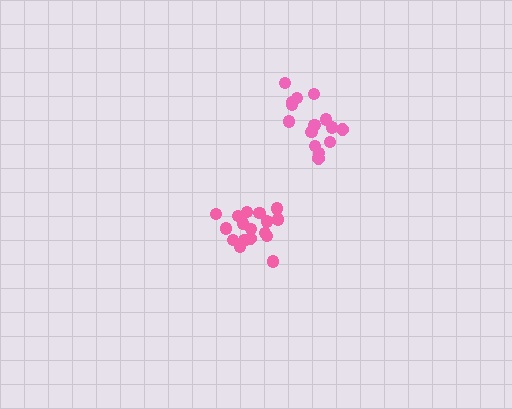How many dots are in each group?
Group 1: 17 dots, Group 2: 15 dots (32 total).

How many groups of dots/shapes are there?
There are 2 groups.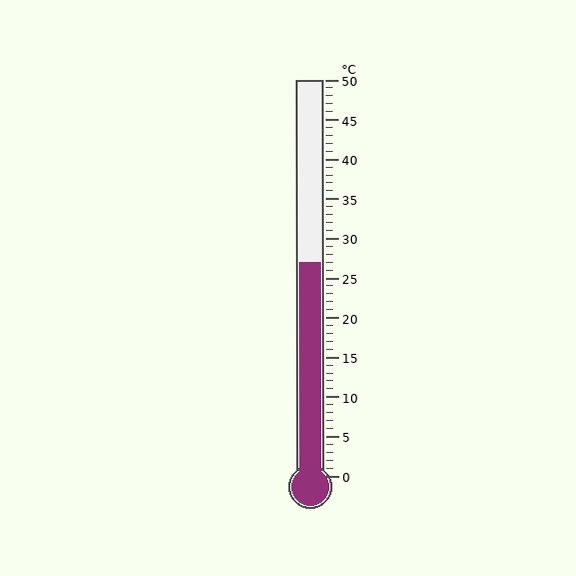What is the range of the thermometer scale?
The thermometer scale ranges from 0°C to 50°C.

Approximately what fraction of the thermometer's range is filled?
The thermometer is filled to approximately 55% of its range.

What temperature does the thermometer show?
The thermometer shows approximately 27°C.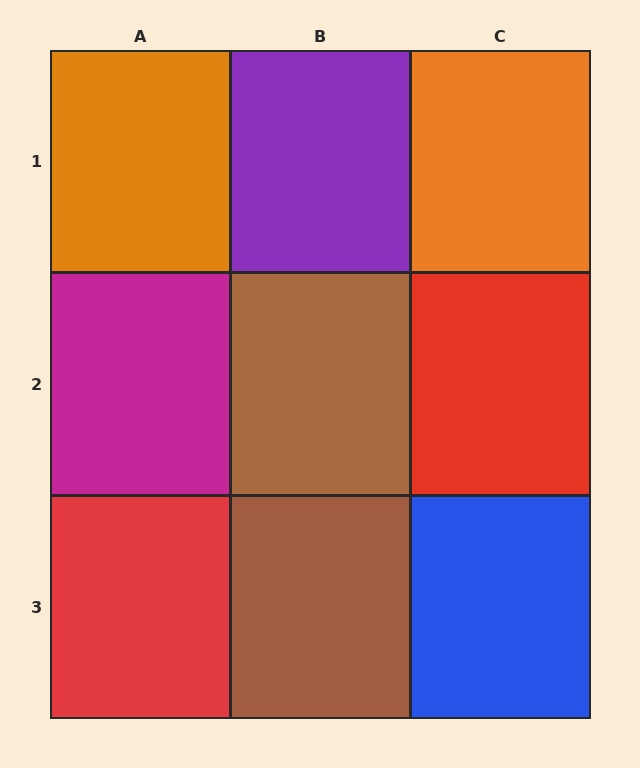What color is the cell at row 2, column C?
Red.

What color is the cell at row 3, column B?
Brown.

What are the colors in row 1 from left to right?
Orange, purple, orange.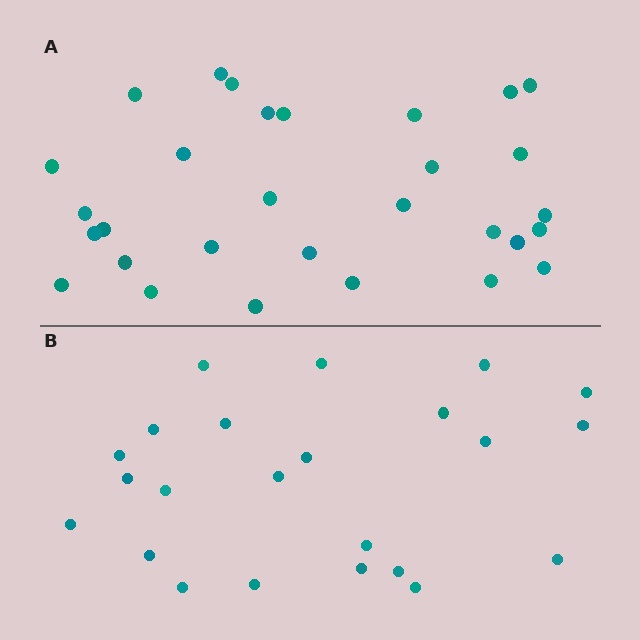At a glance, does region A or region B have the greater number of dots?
Region A (the top region) has more dots.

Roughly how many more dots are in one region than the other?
Region A has roughly 8 or so more dots than region B.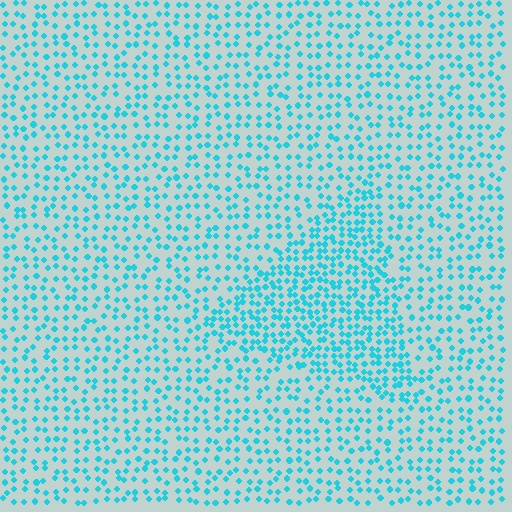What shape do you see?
I see a triangle.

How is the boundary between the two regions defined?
The boundary is defined by a change in element density (approximately 1.8x ratio). All elements are the same color, size, and shape.